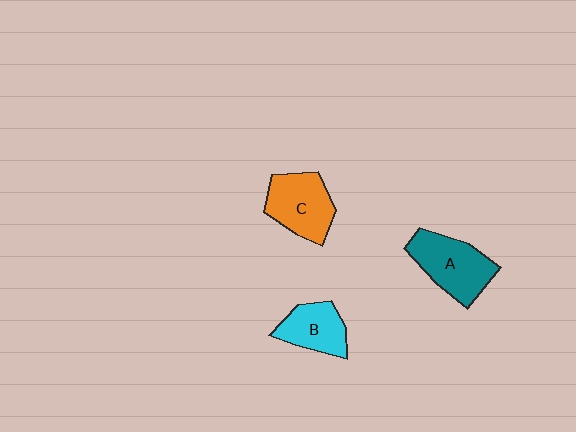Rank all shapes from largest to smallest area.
From largest to smallest: A (teal), C (orange), B (cyan).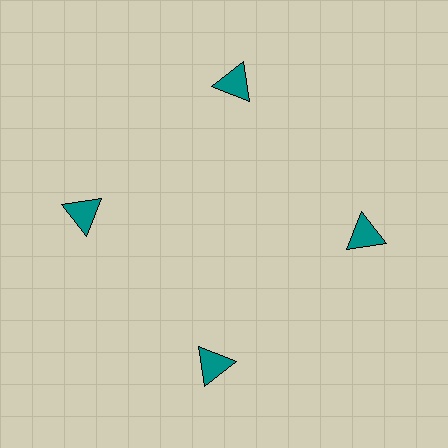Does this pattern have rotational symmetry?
Yes, this pattern has 4-fold rotational symmetry. It looks the same after rotating 90 degrees around the center.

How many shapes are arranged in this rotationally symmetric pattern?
There are 4 shapes, arranged in 4 groups of 1.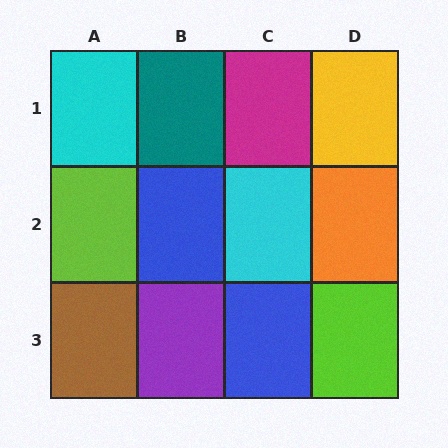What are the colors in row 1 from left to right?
Cyan, teal, magenta, yellow.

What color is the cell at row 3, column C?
Blue.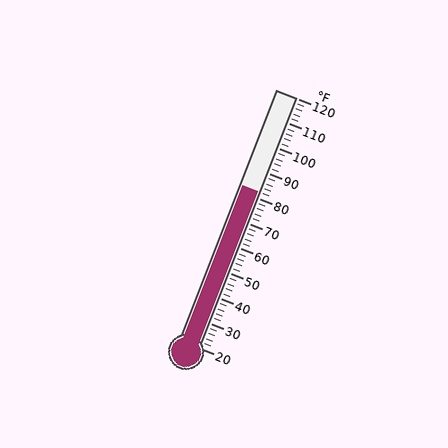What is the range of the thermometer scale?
The thermometer scale ranges from 20°F to 120°F.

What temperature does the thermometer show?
The thermometer shows approximately 82°F.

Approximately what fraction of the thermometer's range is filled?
The thermometer is filled to approximately 60% of its range.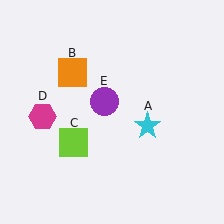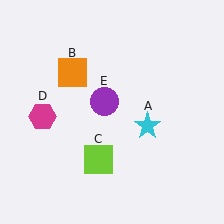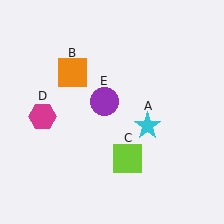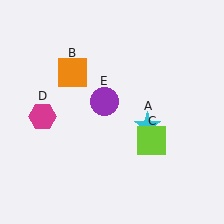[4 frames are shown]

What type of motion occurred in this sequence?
The lime square (object C) rotated counterclockwise around the center of the scene.